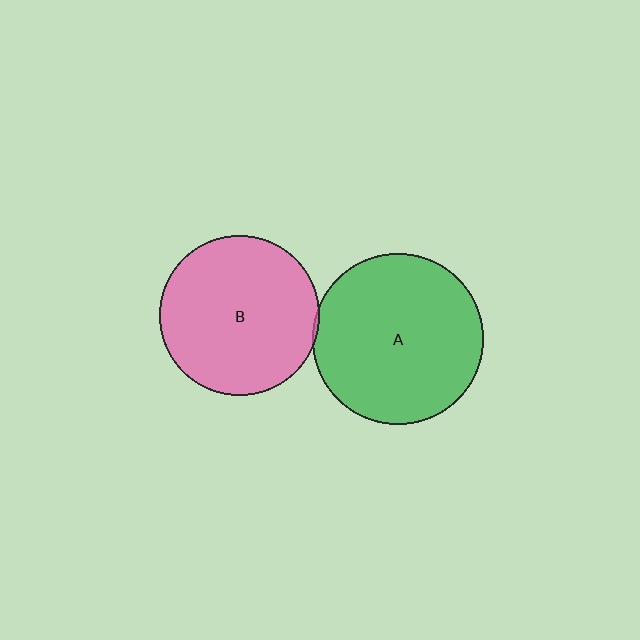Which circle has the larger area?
Circle A (green).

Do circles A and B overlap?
Yes.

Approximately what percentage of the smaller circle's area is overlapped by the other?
Approximately 5%.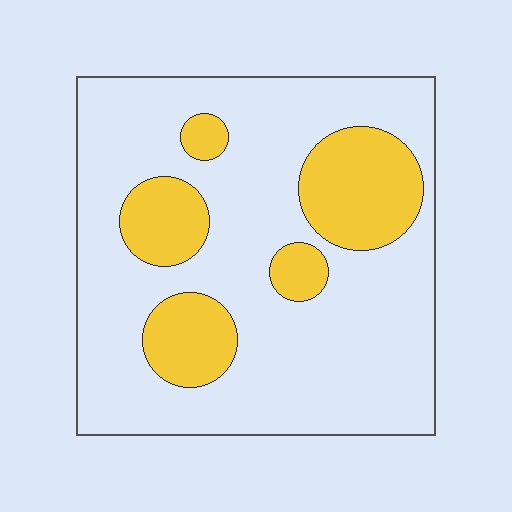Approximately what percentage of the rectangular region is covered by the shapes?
Approximately 25%.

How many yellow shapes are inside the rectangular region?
5.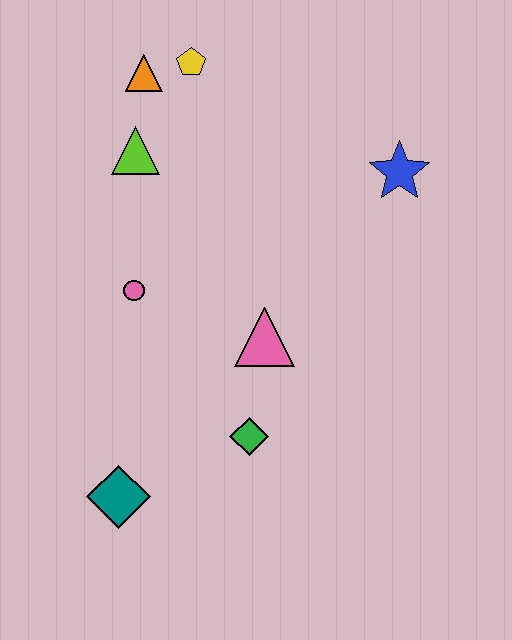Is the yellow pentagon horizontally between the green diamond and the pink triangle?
No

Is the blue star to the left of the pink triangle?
No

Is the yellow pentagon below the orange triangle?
No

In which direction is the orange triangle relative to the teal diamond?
The orange triangle is above the teal diamond.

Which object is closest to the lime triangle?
The orange triangle is closest to the lime triangle.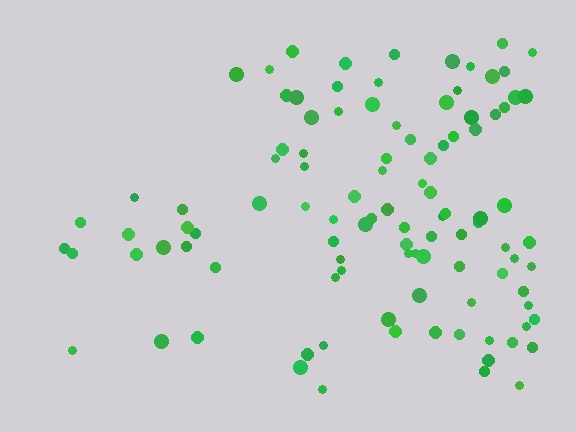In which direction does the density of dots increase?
From left to right, with the right side densest.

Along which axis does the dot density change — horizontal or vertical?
Horizontal.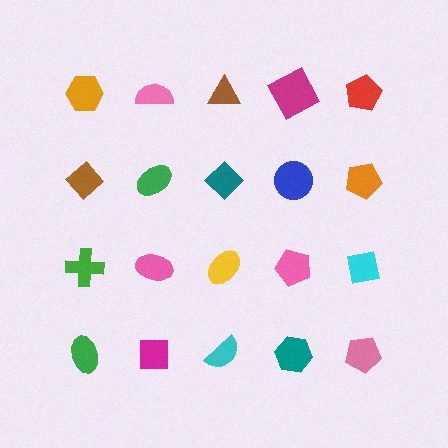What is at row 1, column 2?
A pink semicircle.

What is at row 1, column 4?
A magenta square.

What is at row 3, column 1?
A green cross.